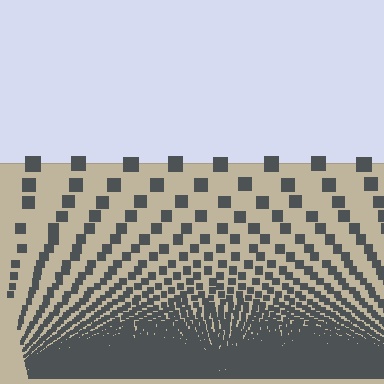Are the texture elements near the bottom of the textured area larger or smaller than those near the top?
Smaller. The gradient is inverted — elements near the bottom are smaller and denser.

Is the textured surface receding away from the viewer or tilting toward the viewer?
The surface appears to tilt toward the viewer. Texture elements get larger and sparser toward the top.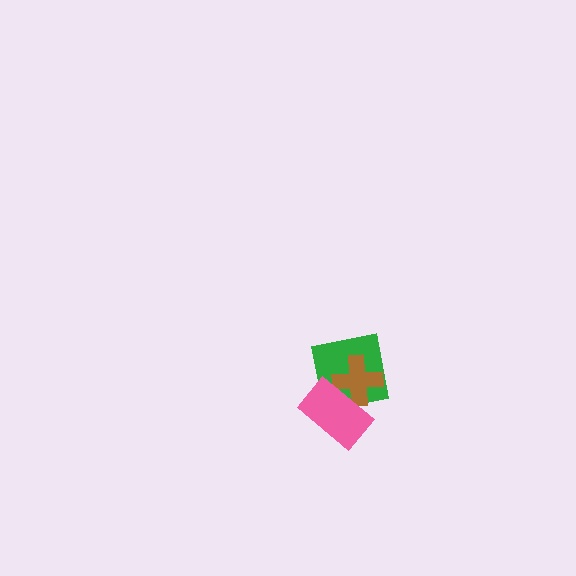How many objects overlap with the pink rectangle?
2 objects overlap with the pink rectangle.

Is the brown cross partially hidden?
Yes, it is partially covered by another shape.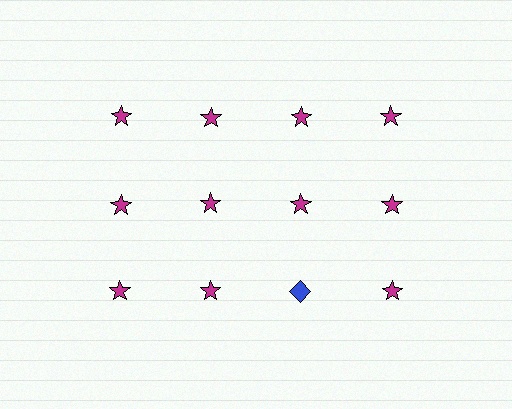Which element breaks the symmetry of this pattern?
The blue diamond in the third row, center column breaks the symmetry. All other shapes are magenta stars.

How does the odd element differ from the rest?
It differs in both color (blue instead of magenta) and shape (diamond instead of star).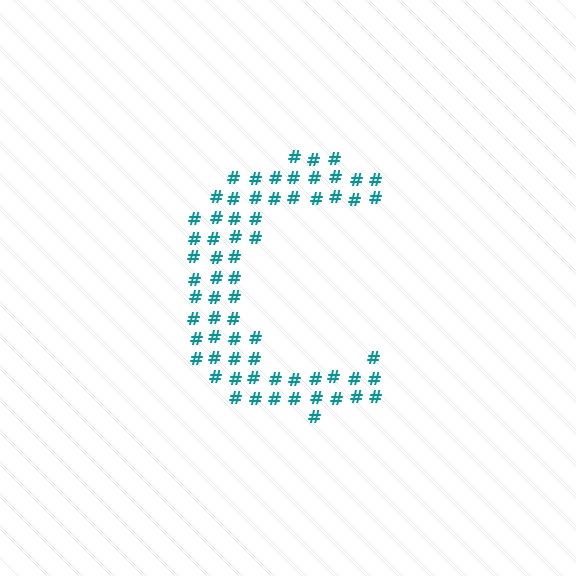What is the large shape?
The large shape is the letter C.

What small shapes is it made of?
It is made of small hash symbols.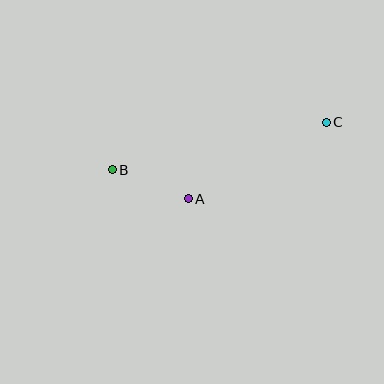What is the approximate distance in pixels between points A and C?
The distance between A and C is approximately 158 pixels.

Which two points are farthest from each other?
Points B and C are farthest from each other.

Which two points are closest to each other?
Points A and B are closest to each other.